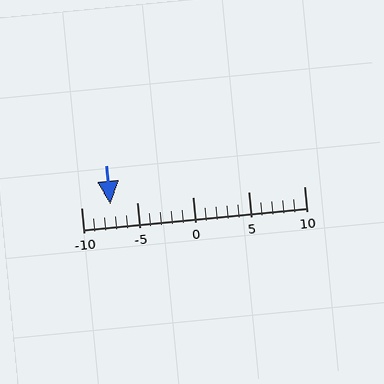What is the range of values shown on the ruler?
The ruler shows values from -10 to 10.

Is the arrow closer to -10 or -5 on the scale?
The arrow is closer to -5.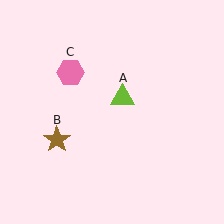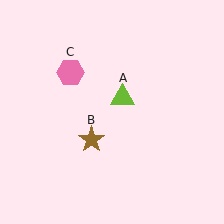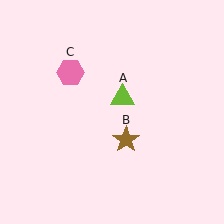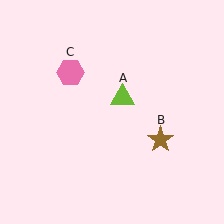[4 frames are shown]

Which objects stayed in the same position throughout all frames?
Lime triangle (object A) and pink hexagon (object C) remained stationary.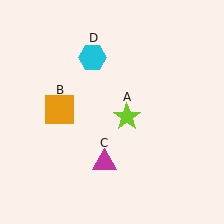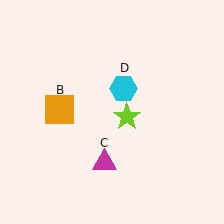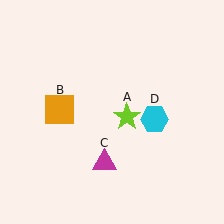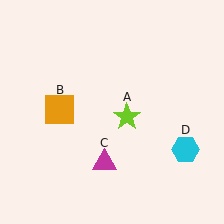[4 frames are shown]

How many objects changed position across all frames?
1 object changed position: cyan hexagon (object D).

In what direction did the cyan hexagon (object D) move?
The cyan hexagon (object D) moved down and to the right.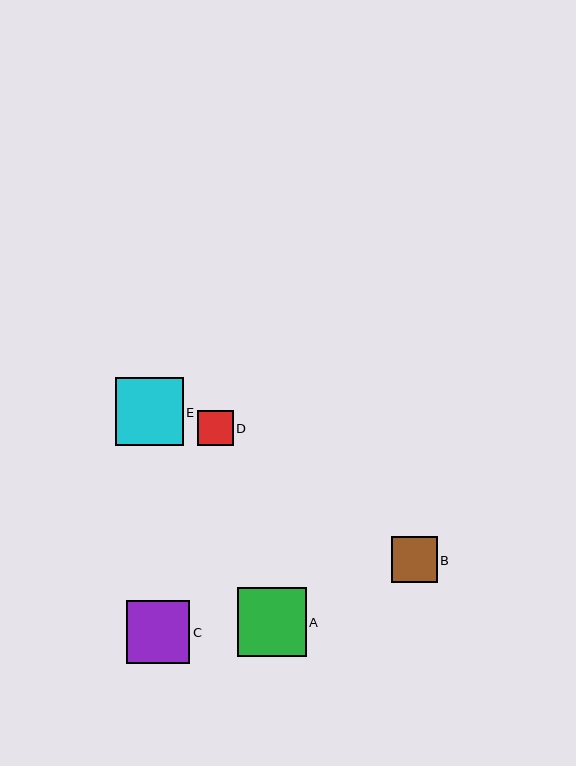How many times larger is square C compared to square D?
Square C is approximately 1.8 times the size of square D.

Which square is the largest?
Square A is the largest with a size of approximately 69 pixels.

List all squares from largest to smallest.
From largest to smallest: A, E, C, B, D.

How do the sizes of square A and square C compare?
Square A and square C are approximately the same size.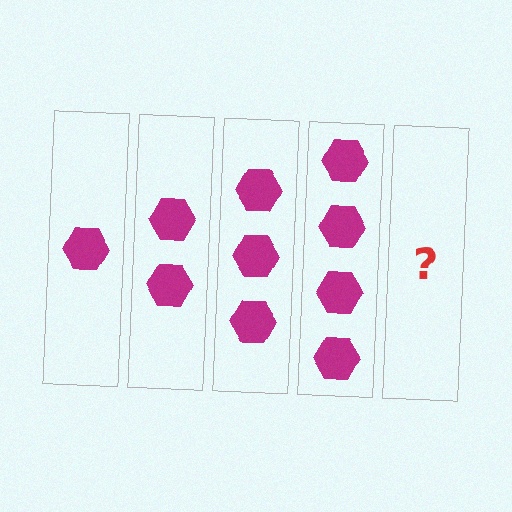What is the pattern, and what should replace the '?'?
The pattern is that each step adds one more hexagon. The '?' should be 5 hexagons.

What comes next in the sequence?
The next element should be 5 hexagons.